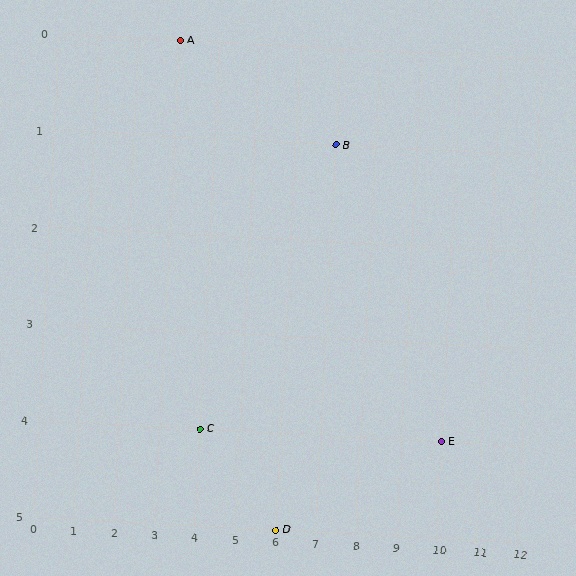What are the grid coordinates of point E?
Point E is at grid coordinates (10, 4).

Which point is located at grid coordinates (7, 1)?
Point B is at (7, 1).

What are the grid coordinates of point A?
Point A is at grid coordinates (3, 0).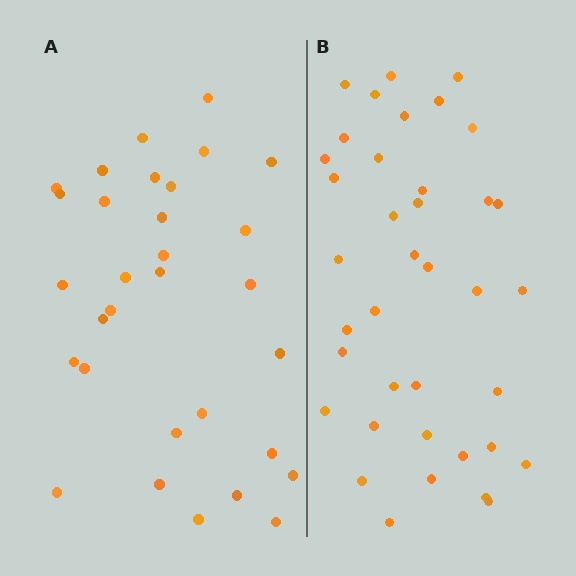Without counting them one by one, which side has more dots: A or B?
Region B (the right region) has more dots.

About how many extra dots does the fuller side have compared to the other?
Region B has roughly 8 or so more dots than region A.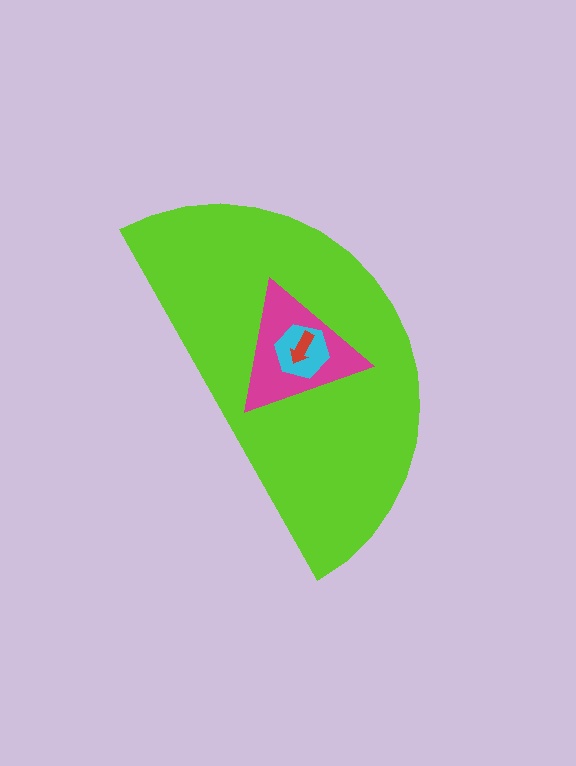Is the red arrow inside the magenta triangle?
Yes.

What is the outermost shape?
The lime semicircle.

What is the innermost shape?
The red arrow.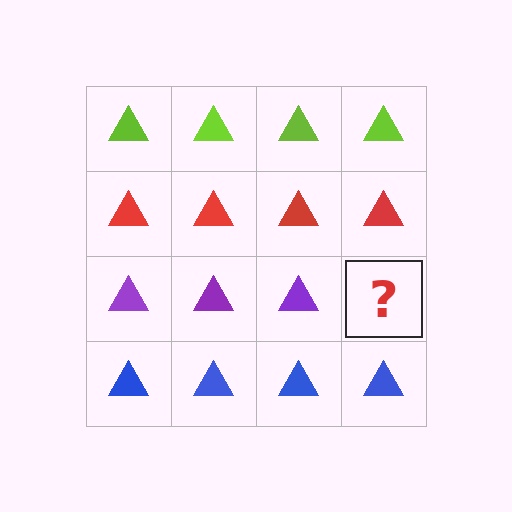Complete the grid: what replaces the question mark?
The question mark should be replaced with a purple triangle.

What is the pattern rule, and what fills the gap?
The rule is that each row has a consistent color. The gap should be filled with a purple triangle.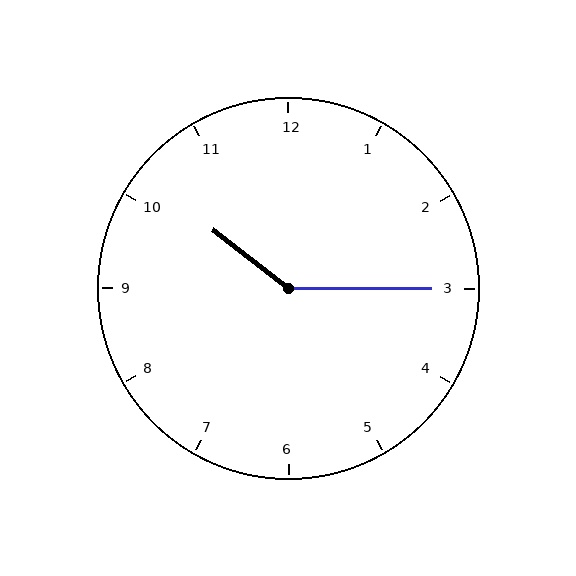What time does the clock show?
10:15.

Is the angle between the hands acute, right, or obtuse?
It is obtuse.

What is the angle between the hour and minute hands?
Approximately 142 degrees.